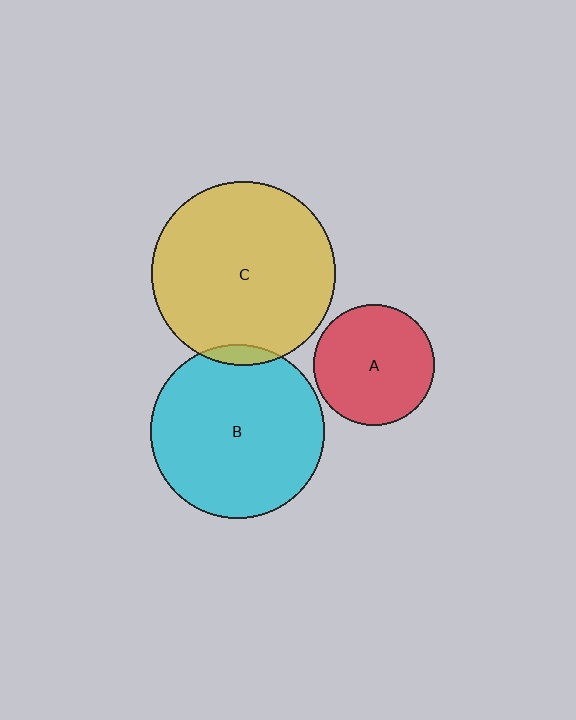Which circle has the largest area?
Circle C (yellow).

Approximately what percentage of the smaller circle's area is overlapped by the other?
Approximately 5%.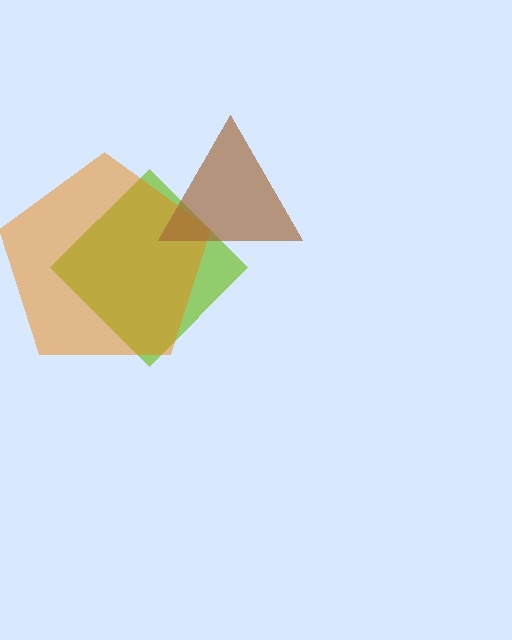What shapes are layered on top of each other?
The layered shapes are: a lime diamond, an orange pentagon, a brown triangle.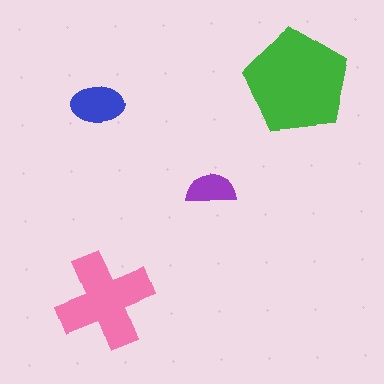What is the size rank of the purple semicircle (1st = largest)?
4th.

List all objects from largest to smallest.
The green pentagon, the pink cross, the blue ellipse, the purple semicircle.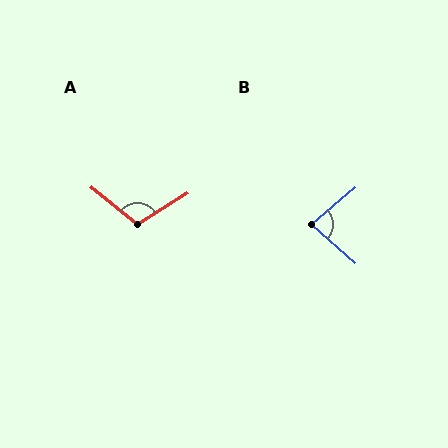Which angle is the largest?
A, at approximately 108 degrees.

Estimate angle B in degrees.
Approximately 81 degrees.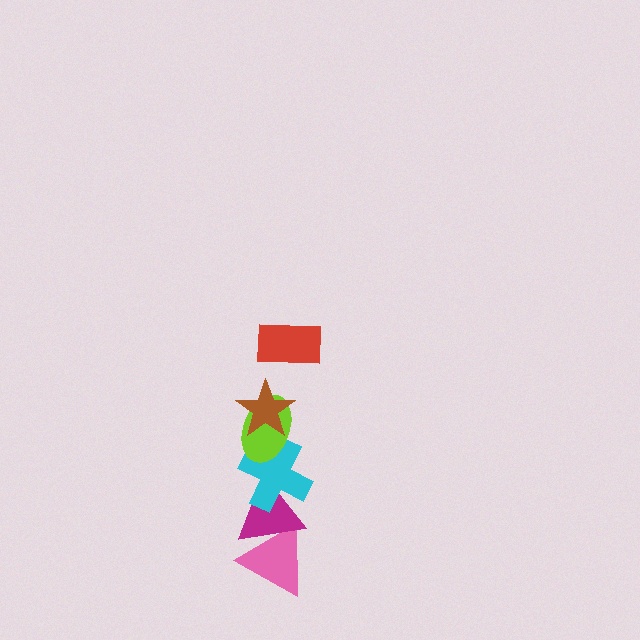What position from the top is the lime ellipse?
The lime ellipse is 3rd from the top.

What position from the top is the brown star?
The brown star is 2nd from the top.